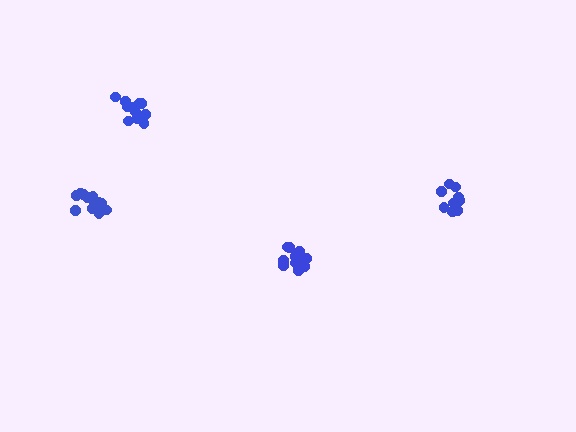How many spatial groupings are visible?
There are 4 spatial groupings.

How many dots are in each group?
Group 1: 13 dots, Group 2: 14 dots, Group 3: 9 dots, Group 4: 14 dots (50 total).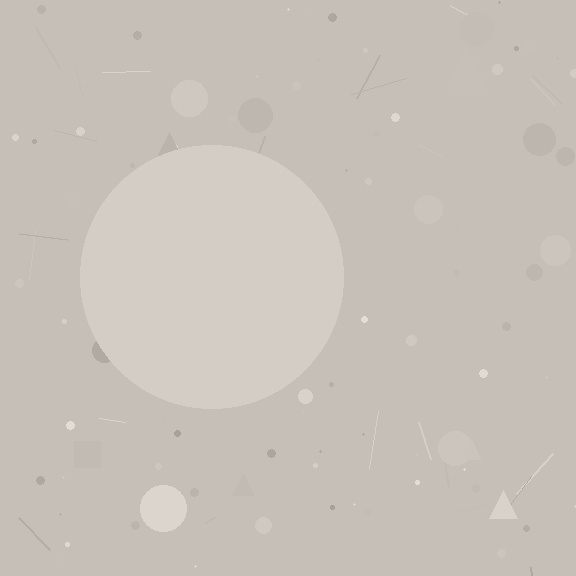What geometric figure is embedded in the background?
A circle is embedded in the background.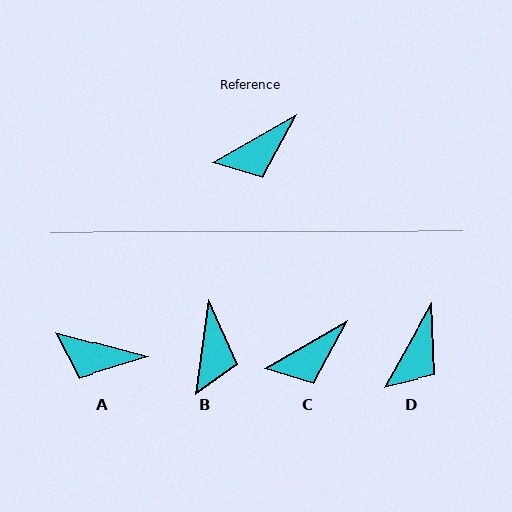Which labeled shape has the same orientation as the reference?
C.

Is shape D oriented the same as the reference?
No, it is off by about 31 degrees.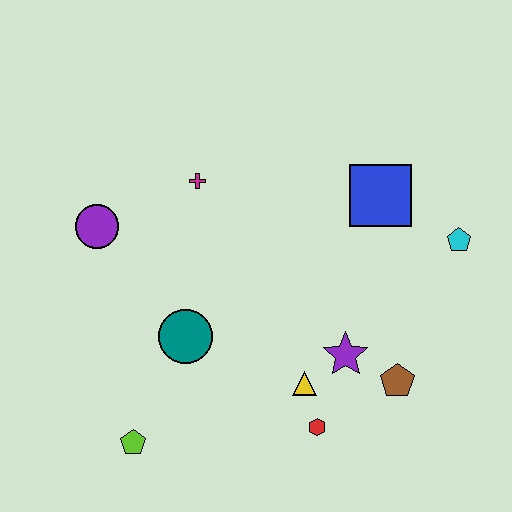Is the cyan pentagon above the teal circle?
Yes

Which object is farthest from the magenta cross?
The brown pentagon is farthest from the magenta cross.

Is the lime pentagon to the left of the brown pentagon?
Yes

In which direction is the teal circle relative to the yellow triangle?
The teal circle is to the left of the yellow triangle.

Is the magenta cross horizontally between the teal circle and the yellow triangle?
Yes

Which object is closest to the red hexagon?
The yellow triangle is closest to the red hexagon.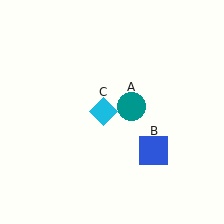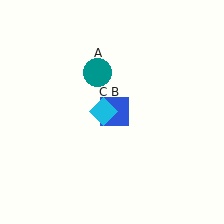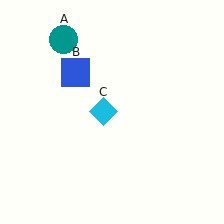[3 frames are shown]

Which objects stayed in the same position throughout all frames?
Cyan diamond (object C) remained stationary.